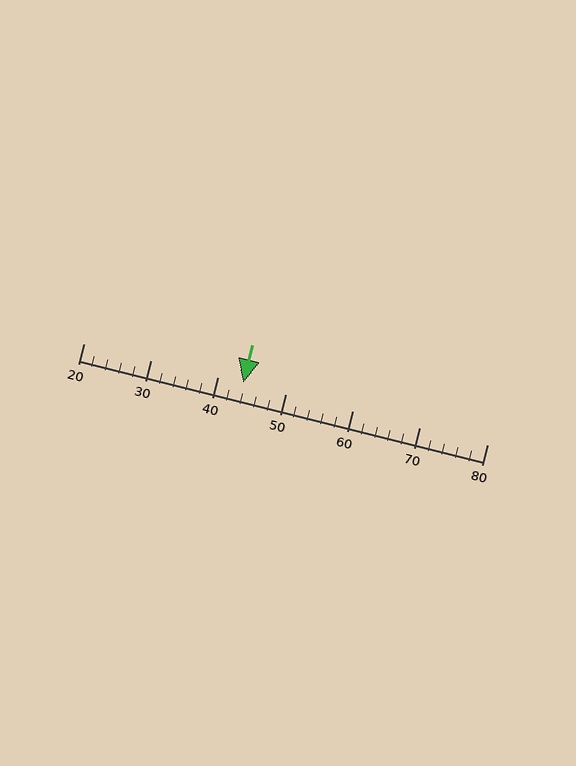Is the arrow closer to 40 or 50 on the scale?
The arrow is closer to 40.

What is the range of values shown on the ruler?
The ruler shows values from 20 to 80.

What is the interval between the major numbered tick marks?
The major tick marks are spaced 10 units apart.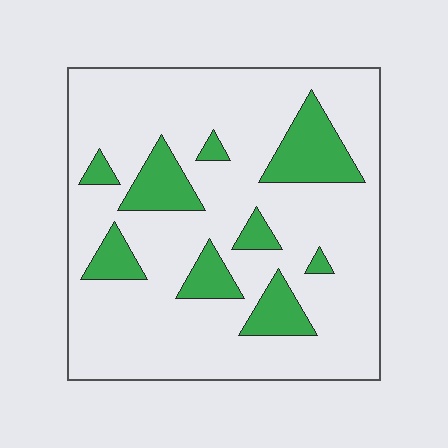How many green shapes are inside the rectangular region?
9.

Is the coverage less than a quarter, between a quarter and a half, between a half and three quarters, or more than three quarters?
Less than a quarter.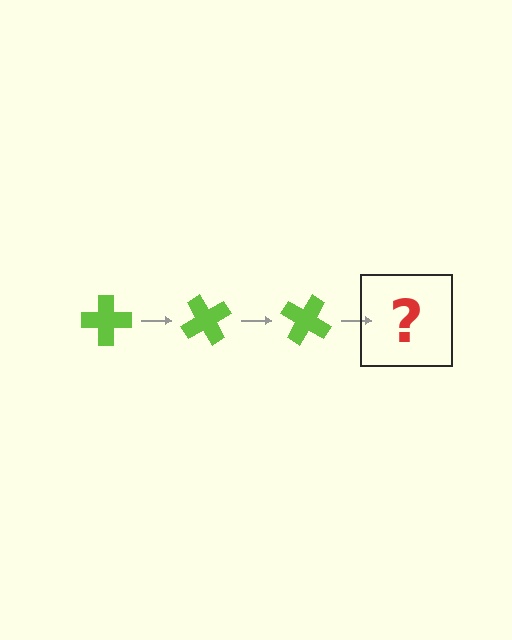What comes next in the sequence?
The next element should be a lime cross rotated 180 degrees.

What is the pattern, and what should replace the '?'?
The pattern is that the cross rotates 60 degrees each step. The '?' should be a lime cross rotated 180 degrees.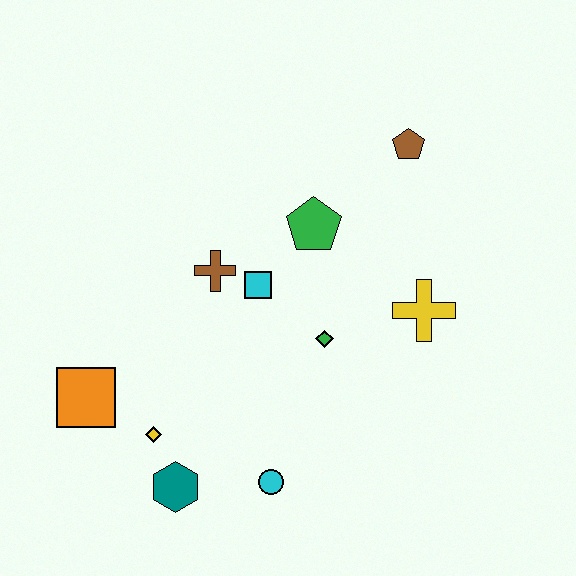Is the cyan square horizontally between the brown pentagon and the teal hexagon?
Yes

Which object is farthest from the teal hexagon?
The brown pentagon is farthest from the teal hexagon.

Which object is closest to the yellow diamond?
The teal hexagon is closest to the yellow diamond.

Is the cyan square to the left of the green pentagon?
Yes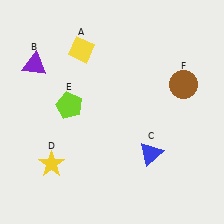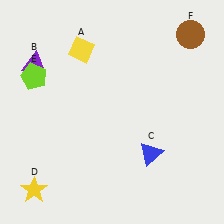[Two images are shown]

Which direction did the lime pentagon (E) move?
The lime pentagon (E) moved left.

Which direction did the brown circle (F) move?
The brown circle (F) moved up.